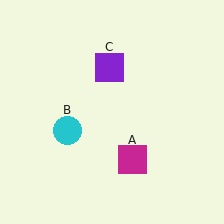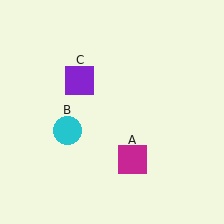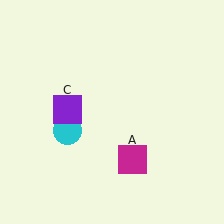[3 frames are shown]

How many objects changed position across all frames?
1 object changed position: purple square (object C).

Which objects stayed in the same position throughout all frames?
Magenta square (object A) and cyan circle (object B) remained stationary.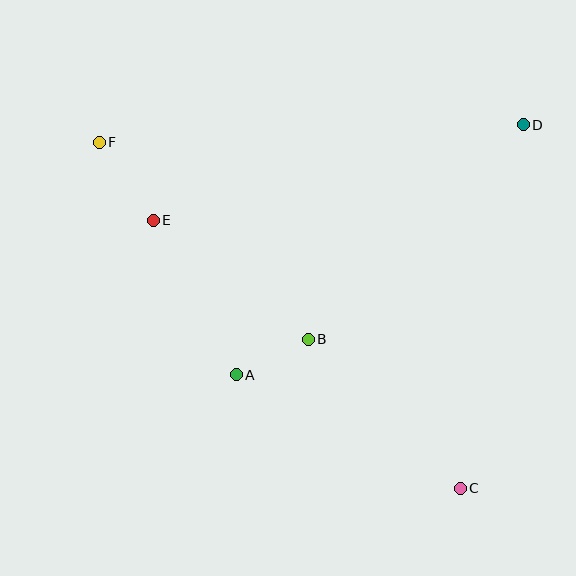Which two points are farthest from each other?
Points C and F are farthest from each other.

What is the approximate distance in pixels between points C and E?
The distance between C and E is approximately 407 pixels.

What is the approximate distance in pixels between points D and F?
The distance between D and F is approximately 425 pixels.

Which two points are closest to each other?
Points A and B are closest to each other.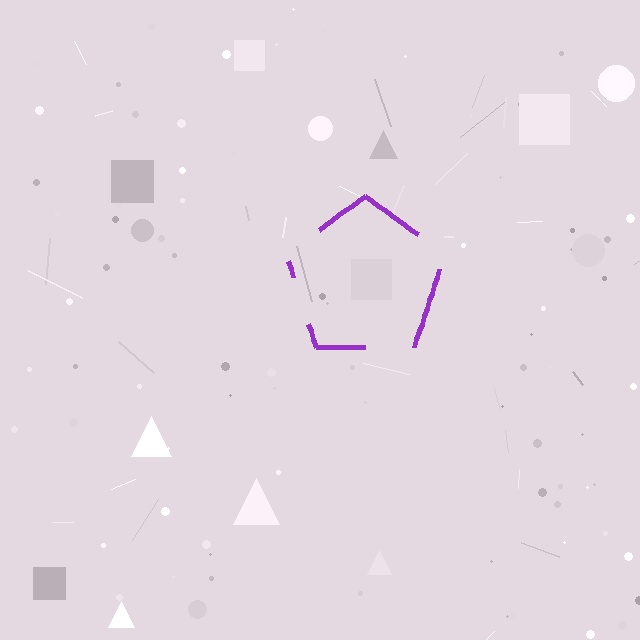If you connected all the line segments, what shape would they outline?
They would outline a pentagon.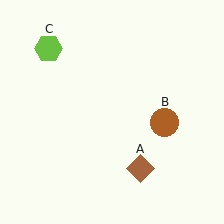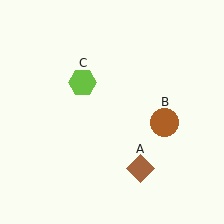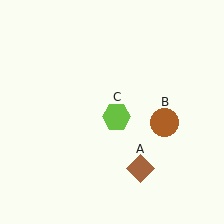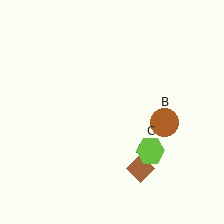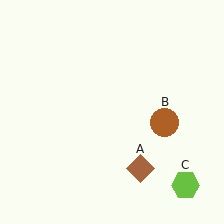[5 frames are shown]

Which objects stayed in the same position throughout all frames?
Brown diamond (object A) and brown circle (object B) remained stationary.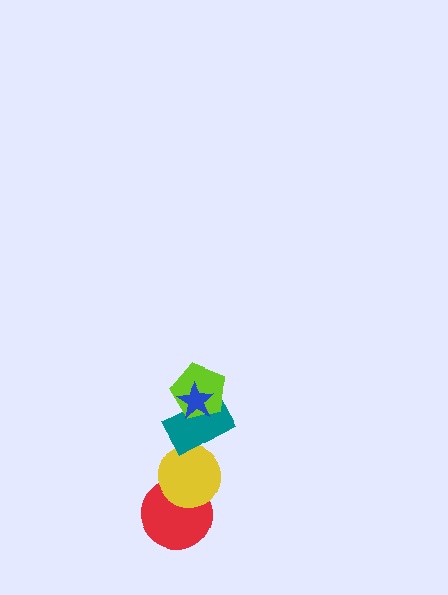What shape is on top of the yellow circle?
The teal rectangle is on top of the yellow circle.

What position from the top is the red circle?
The red circle is 5th from the top.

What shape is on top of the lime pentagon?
The blue star is on top of the lime pentagon.